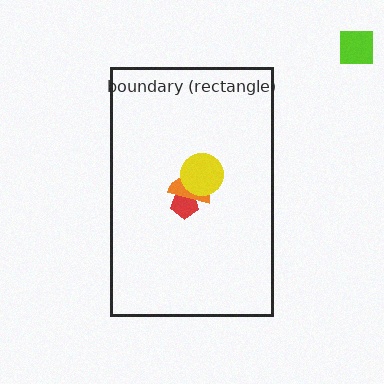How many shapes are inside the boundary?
3 inside, 1 outside.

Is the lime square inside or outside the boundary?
Outside.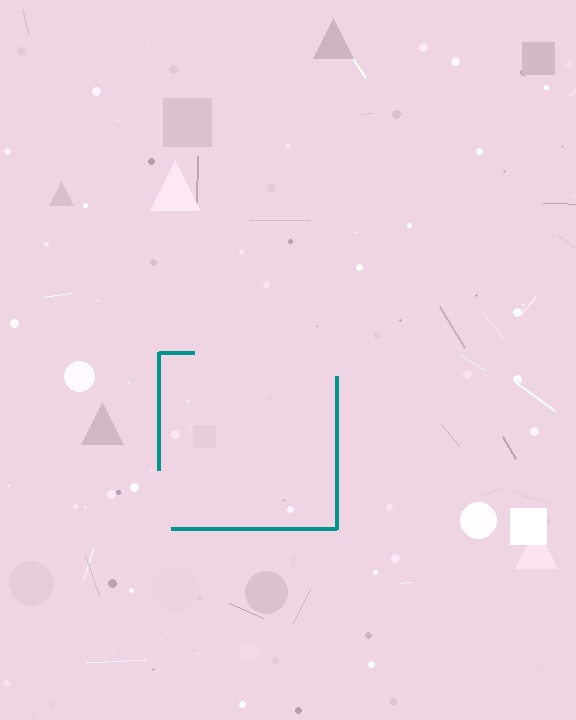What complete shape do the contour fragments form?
The contour fragments form a square.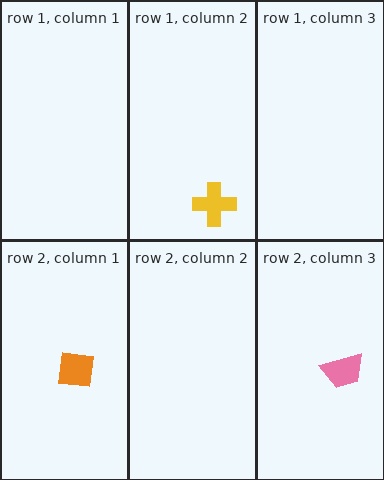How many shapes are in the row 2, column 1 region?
1.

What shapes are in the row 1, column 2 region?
The yellow cross.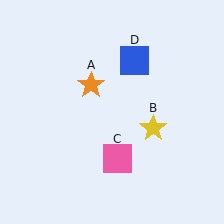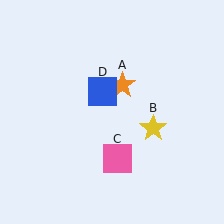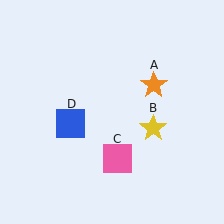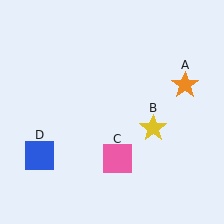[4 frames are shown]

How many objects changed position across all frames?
2 objects changed position: orange star (object A), blue square (object D).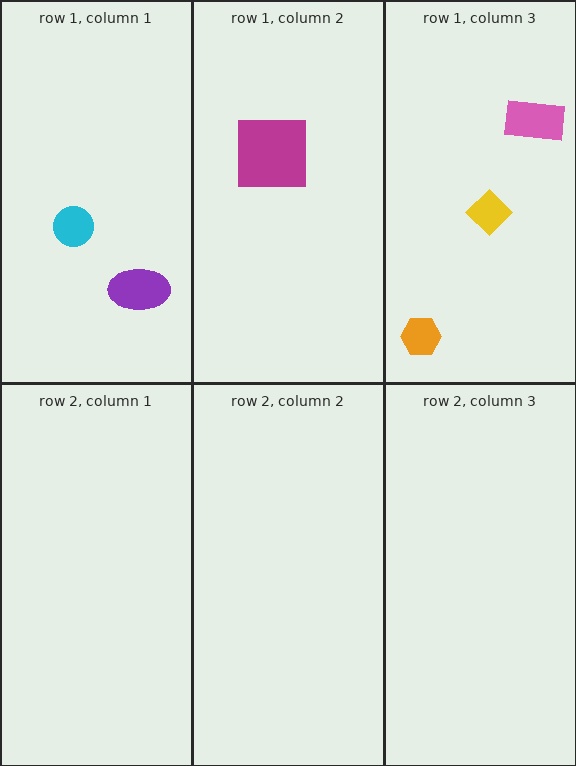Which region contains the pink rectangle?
The row 1, column 3 region.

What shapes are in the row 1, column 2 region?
The magenta square.